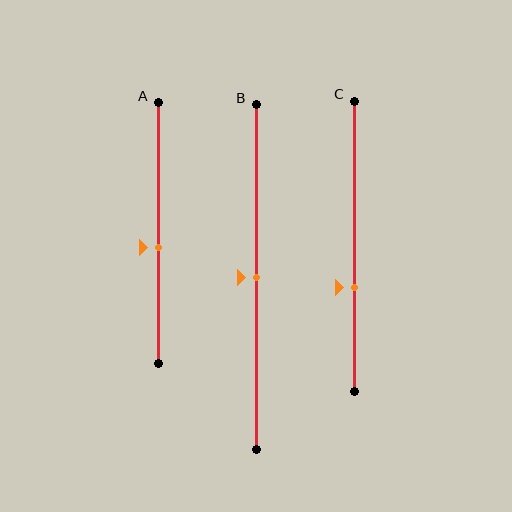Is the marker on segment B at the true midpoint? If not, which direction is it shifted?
Yes, the marker on segment B is at the true midpoint.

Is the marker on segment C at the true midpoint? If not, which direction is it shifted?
No, the marker on segment C is shifted downward by about 14% of the segment length.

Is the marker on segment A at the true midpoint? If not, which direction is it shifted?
No, the marker on segment A is shifted downward by about 5% of the segment length.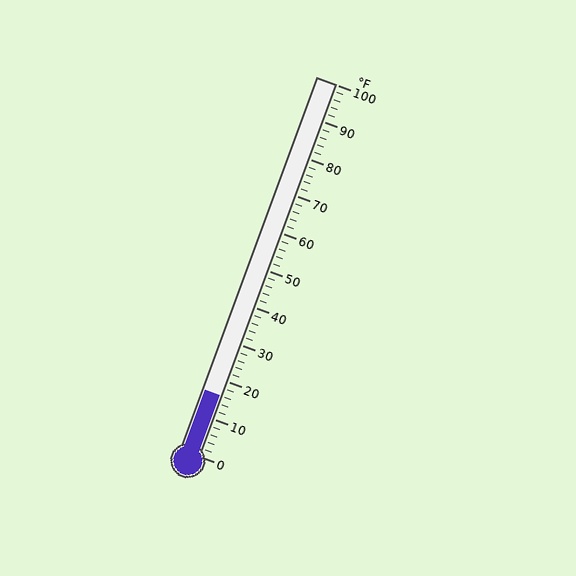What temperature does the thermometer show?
The thermometer shows approximately 16°F.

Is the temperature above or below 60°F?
The temperature is below 60°F.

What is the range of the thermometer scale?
The thermometer scale ranges from 0°F to 100°F.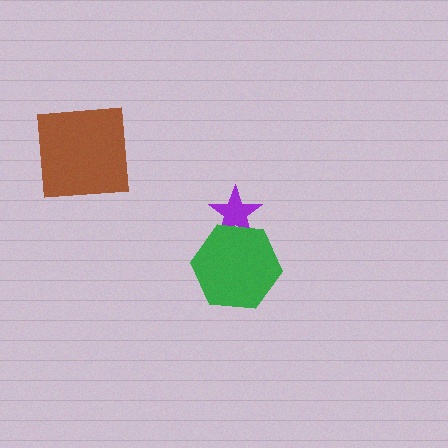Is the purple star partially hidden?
Yes, it is partially covered by another shape.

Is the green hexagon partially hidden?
No, no other shape covers it.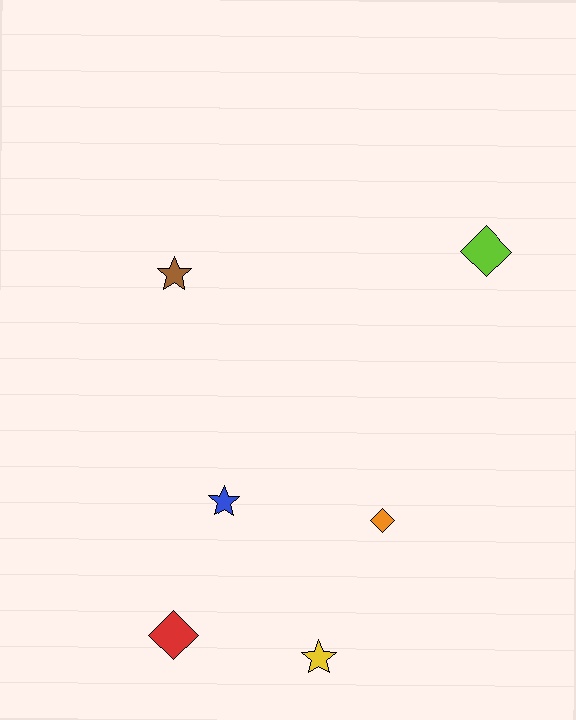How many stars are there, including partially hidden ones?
There are 3 stars.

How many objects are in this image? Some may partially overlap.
There are 6 objects.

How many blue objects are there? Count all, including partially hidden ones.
There is 1 blue object.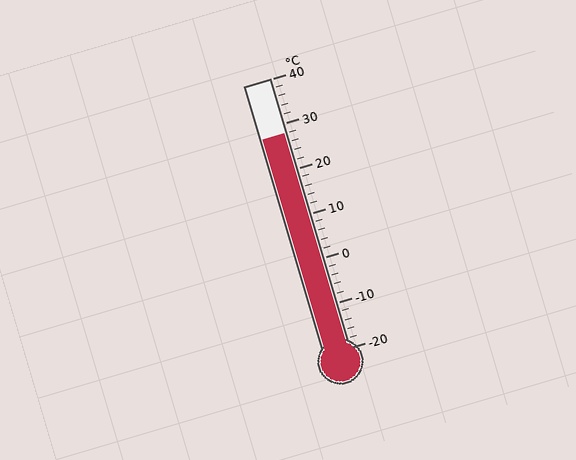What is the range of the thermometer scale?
The thermometer scale ranges from -20°C to 40°C.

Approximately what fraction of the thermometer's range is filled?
The thermometer is filled to approximately 80% of its range.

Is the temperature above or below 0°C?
The temperature is above 0°C.